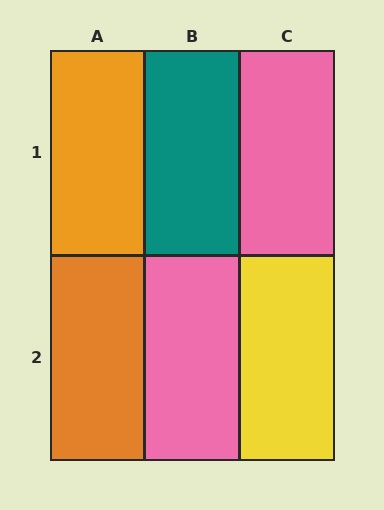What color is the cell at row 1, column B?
Teal.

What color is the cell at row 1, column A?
Orange.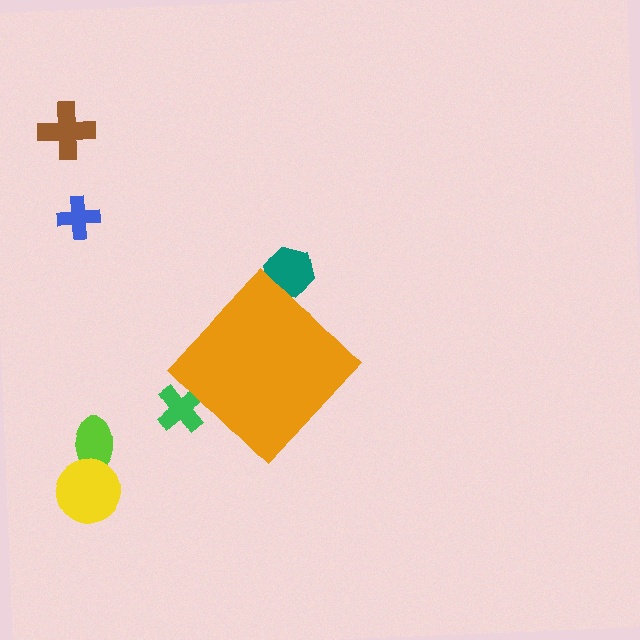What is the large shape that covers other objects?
An orange diamond.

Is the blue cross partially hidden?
No, the blue cross is fully visible.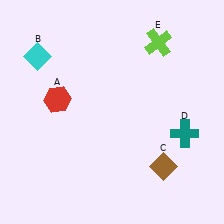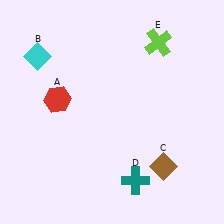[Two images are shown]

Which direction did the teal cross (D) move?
The teal cross (D) moved left.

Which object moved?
The teal cross (D) moved left.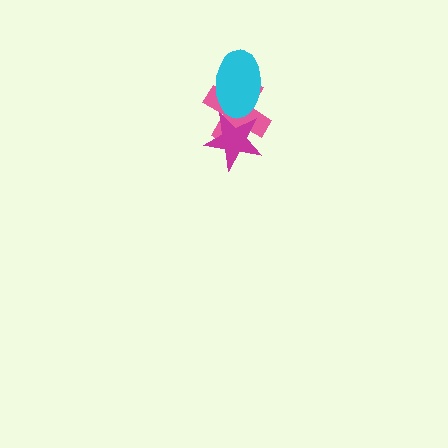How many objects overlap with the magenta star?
2 objects overlap with the magenta star.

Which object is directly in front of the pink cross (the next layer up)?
The cyan ellipse is directly in front of the pink cross.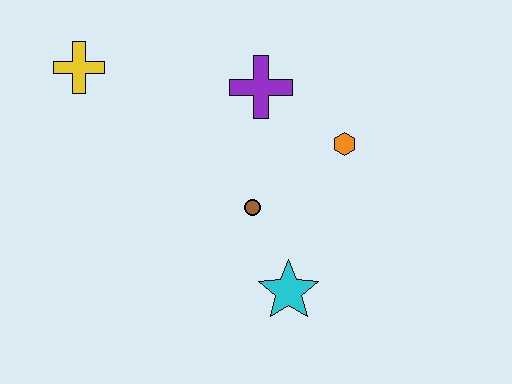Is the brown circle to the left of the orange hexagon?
Yes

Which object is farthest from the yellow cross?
The cyan star is farthest from the yellow cross.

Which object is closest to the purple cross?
The orange hexagon is closest to the purple cross.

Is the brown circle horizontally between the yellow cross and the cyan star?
Yes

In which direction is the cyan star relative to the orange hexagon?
The cyan star is below the orange hexagon.